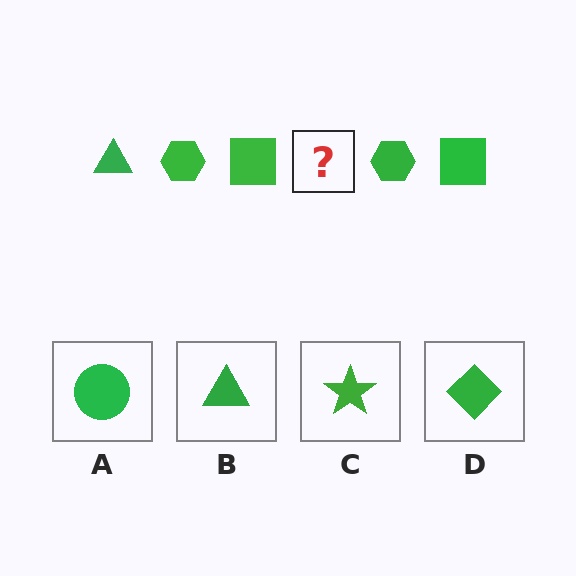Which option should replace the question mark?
Option B.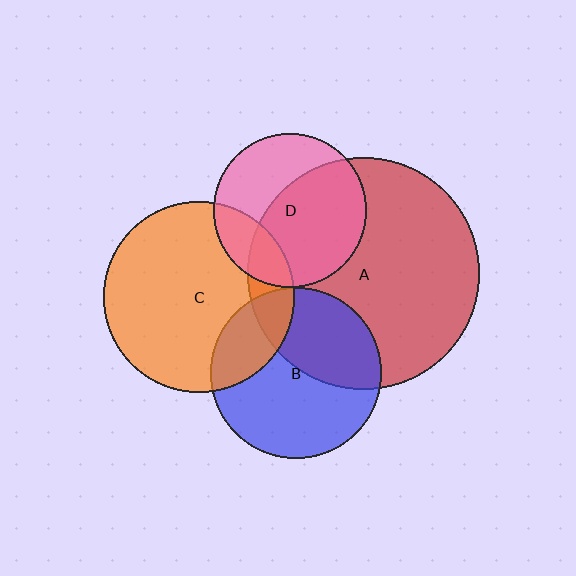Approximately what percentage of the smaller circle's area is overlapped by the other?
Approximately 15%.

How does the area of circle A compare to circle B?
Approximately 1.8 times.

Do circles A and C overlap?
Yes.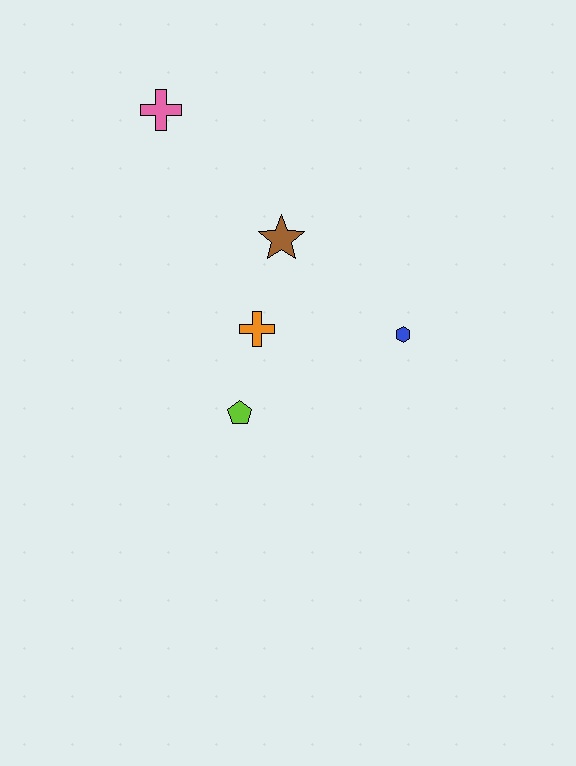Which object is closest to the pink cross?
The brown star is closest to the pink cross.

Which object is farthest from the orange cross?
The pink cross is farthest from the orange cross.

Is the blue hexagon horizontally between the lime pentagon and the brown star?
No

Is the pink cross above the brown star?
Yes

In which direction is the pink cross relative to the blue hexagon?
The pink cross is to the left of the blue hexagon.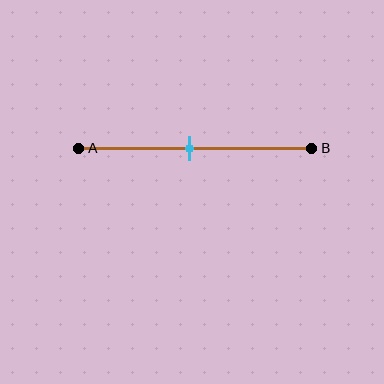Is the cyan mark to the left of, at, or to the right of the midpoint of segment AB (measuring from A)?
The cyan mark is approximately at the midpoint of segment AB.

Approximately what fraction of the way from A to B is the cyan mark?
The cyan mark is approximately 45% of the way from A to B.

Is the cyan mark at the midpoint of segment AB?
Yes, the mark is approximately at the midpoint.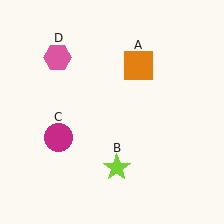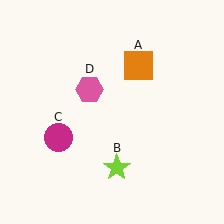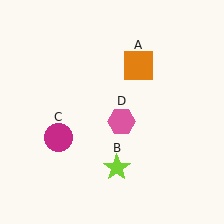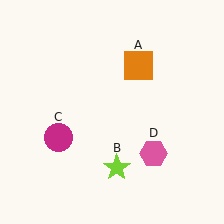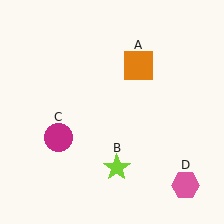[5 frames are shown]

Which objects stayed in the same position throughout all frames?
Orange square (object A) and lime star (object B) and magenta circle (object C) remained stationary.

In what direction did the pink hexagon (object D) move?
The pink hexagon (object D) moved down and to the right.